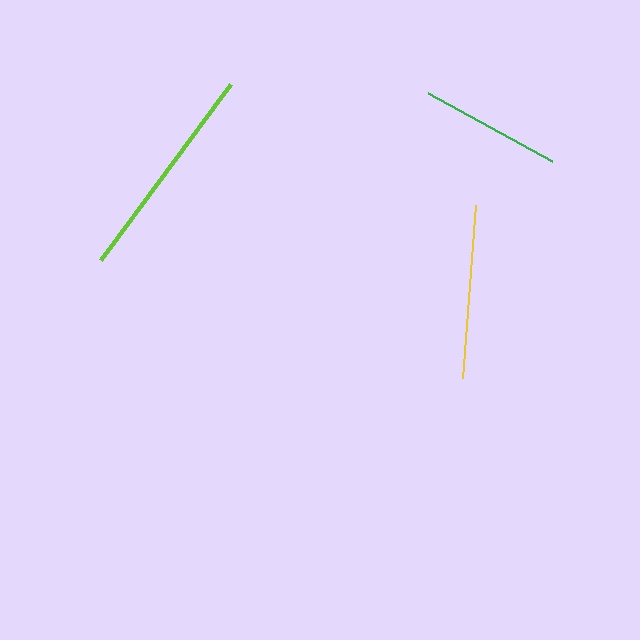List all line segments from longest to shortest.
From longest to shortest: lime, yellow, green.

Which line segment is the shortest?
The green line is the shortest at approximately 141 pixels.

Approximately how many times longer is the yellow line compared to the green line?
The yellow line is approximately 1.2 times the length of the green line.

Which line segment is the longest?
The lime line is the longest at approximately 219 pixels.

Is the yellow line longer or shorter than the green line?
The yellow line is longer than the green line.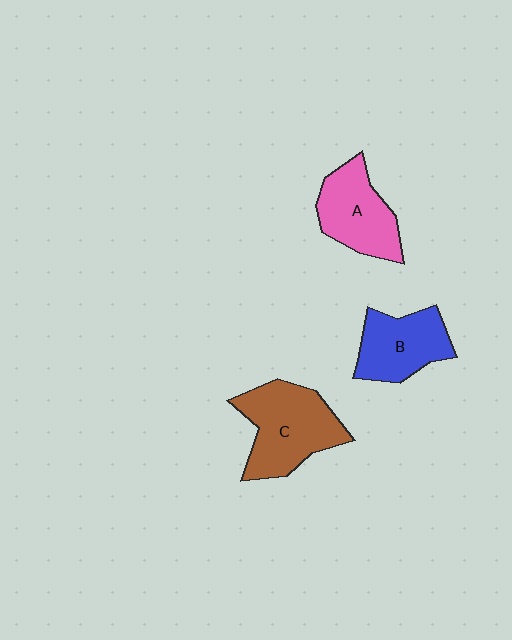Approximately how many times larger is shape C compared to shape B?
Approximately 1.3 times.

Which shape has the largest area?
Shape C (brown).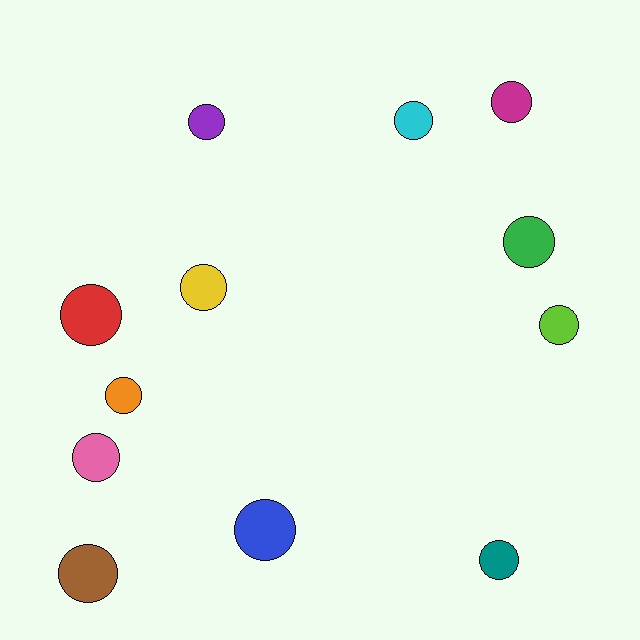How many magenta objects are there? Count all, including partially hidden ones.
There is 1 magenta object.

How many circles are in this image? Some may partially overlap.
There are 12 circles.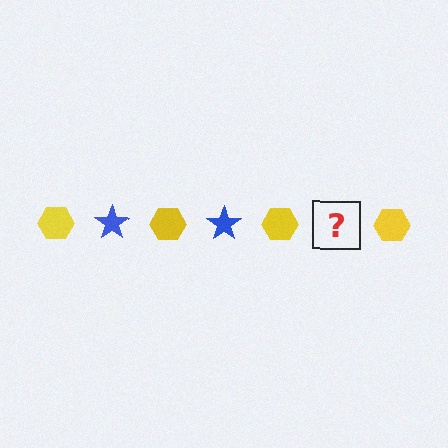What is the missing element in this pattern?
The missing element is a blue star.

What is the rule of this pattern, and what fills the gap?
The rule is that the pattern alternates between yellow hexagon and blue star. The gap should be filled with a blue star.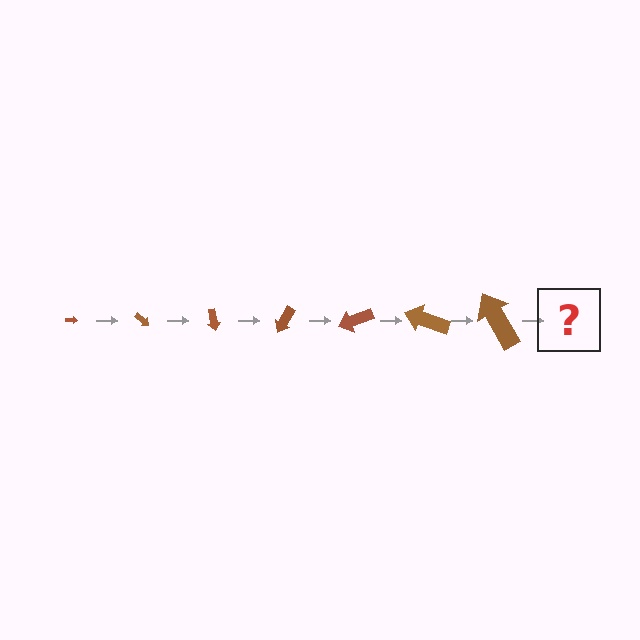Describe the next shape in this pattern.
It should be an arrow, larger than the previous one and rotated 280 degrees from the start.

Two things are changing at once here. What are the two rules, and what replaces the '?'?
The two rules are that the arrow grows larger each step and it rotates 40 degrees each step. The '?' should be an arrow, larger than the previous one and rotated 280 degrees from the start.